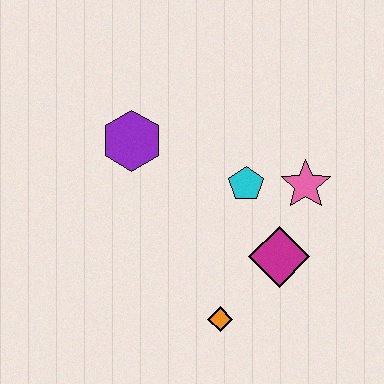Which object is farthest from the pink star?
The purple hexagon is farthest from the pink star.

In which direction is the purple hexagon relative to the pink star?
The purple hexagon is to the left of the pink star.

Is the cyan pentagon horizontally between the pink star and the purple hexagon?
Yes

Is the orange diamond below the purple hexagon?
Yes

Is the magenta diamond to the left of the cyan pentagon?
No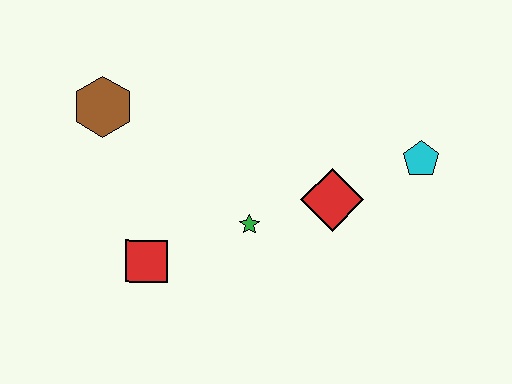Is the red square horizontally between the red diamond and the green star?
No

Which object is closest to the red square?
The green star is closest to the red square.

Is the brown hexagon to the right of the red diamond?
No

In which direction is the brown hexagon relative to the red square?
The brown hexagon is above the red square.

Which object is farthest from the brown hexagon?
The cyan pentagon is farthest from the brown hexagon.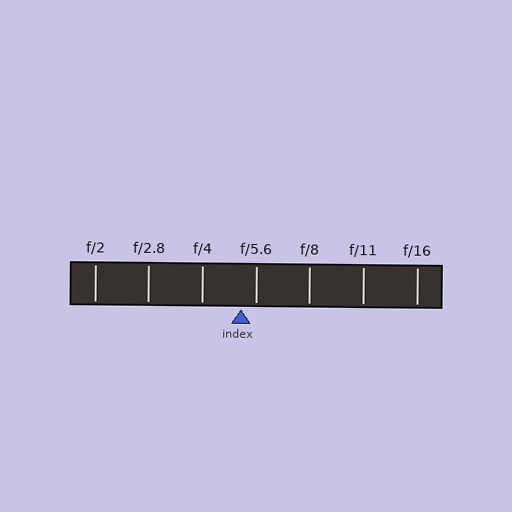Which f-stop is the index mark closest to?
The index mark is closest to f/5.6.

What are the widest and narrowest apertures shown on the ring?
The widest aperture shown is f/2 and the narrowest is f/16.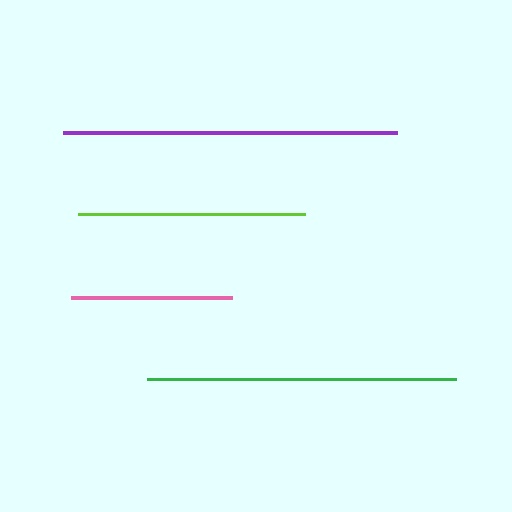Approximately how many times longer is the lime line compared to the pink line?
The lime line is approximately 1.4 times the length of the pink line.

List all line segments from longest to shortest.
From longest to shortest: purple, green, lime, pink.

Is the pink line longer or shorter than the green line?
The green line is longer than the pink line.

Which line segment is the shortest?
The pink line is the shortest at approximately 161 pixels.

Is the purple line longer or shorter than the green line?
The purple line is longer than the green line.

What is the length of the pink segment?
The pink segment is approximately 161 pixels long.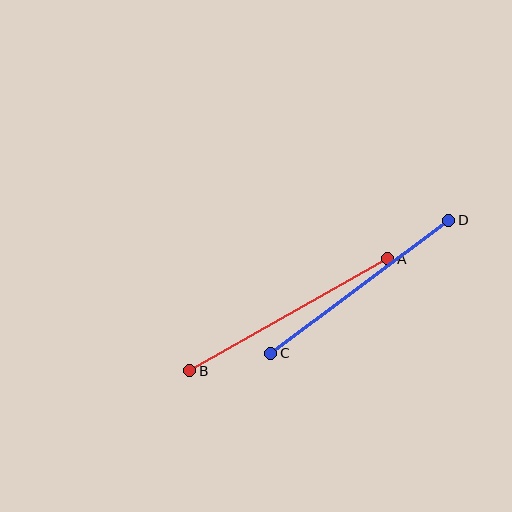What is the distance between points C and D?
The distance is approximately 222 pixels.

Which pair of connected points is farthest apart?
Points A and B are farthest apart.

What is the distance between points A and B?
The distance is approximately 227 pixels.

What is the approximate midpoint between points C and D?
The midpoint is at approximately (360, 287) pixels.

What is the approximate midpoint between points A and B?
The midpoint is at approximately (289, 315) pixels.